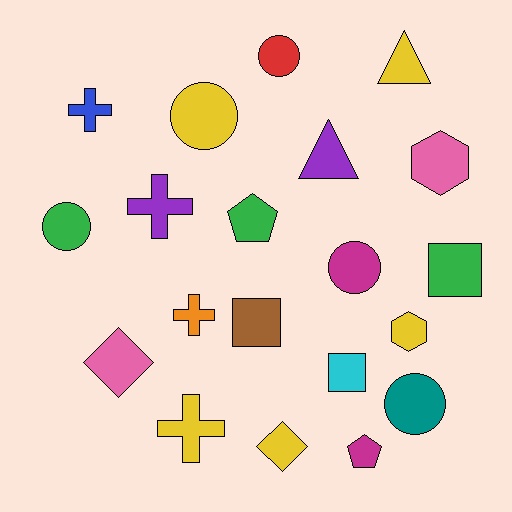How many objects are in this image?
There are 20 objects.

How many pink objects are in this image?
There are 2 pink objects.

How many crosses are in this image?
There are 4 crosses.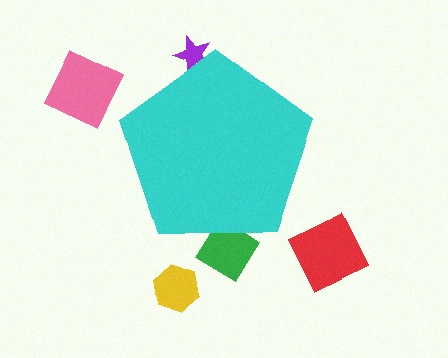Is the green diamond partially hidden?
Yes, the green diamond is partially hidden behind the cyan pentagon.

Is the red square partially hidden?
No, the red square is fully visible.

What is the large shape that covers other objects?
A cyan pentagon.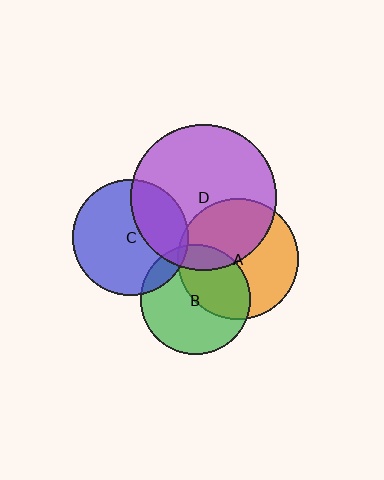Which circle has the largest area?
Circle D (purple).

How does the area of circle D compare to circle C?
Approximately 1.6 times.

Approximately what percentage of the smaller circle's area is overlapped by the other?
Approximately 15%.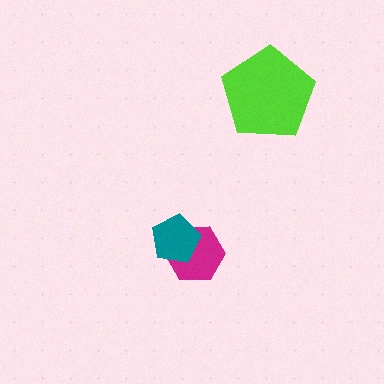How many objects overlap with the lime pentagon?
0 objects overlap with the lime pentagon.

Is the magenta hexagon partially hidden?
Yes, it is partially covered by another shape.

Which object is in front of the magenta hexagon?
The teal pentagon is in front of the magenta hexagon.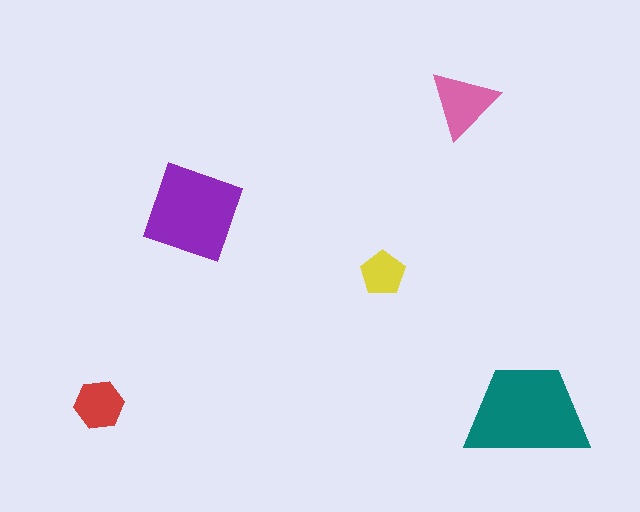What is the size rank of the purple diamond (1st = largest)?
2nd.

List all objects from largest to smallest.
The teal trapezoid, the purple diamond, the pink triangle, the red hexagon, the yellow pentagon.